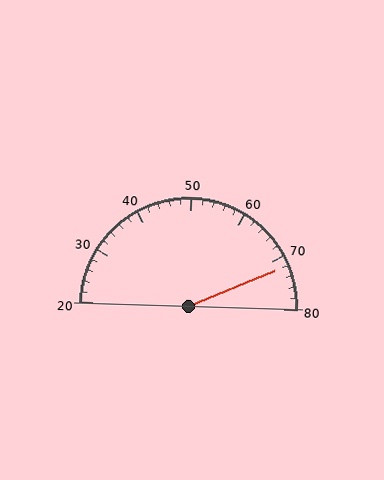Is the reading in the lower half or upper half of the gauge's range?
The reading is in the upper half of the range (20 to 80).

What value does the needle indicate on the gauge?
The needle indicates approximately 72.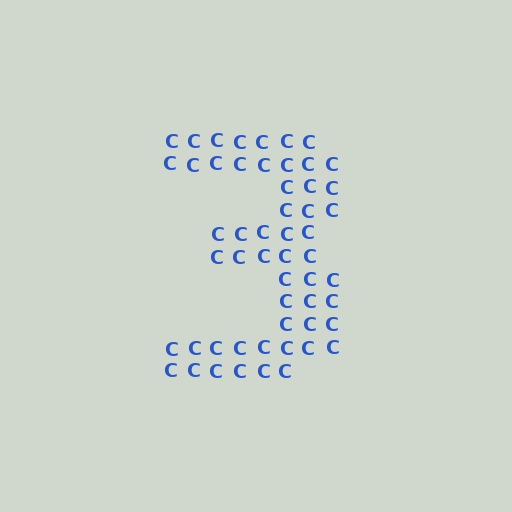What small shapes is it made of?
It is made of small letter C's.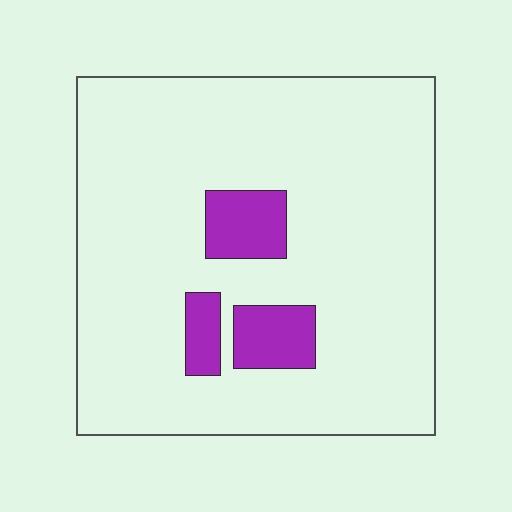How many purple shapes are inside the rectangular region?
3.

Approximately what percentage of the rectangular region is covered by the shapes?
Approximately 10%.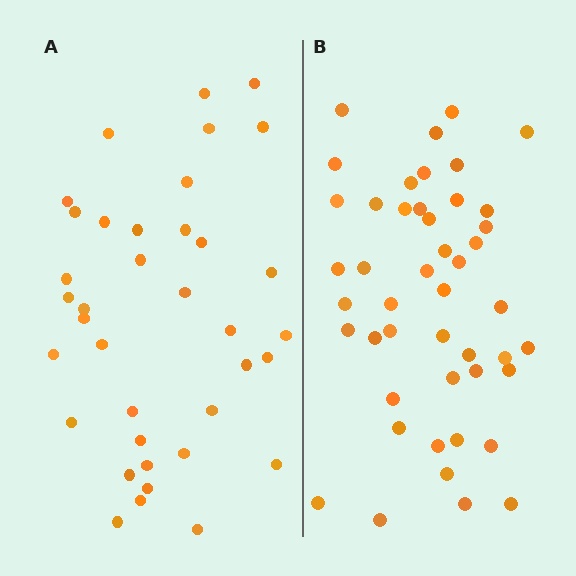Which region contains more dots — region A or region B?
Region B (the right region) has more dots.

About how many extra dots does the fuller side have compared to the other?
Region B has roughly 8 or so more dots than region A.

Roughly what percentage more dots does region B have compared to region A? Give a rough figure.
About 25% more.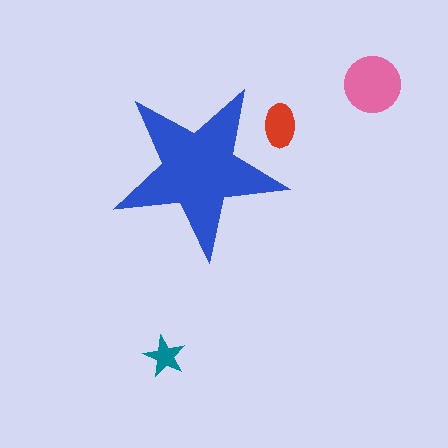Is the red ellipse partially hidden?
Yes, the red ellipse is partially hidden behind the blue star.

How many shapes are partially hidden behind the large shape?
1 shape is partially hidden.